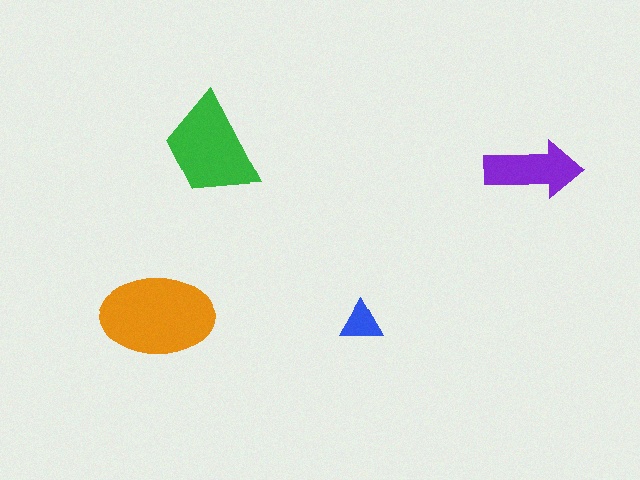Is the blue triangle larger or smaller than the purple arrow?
Smaller.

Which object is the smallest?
The blue triangle.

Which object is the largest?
The orange ellipse.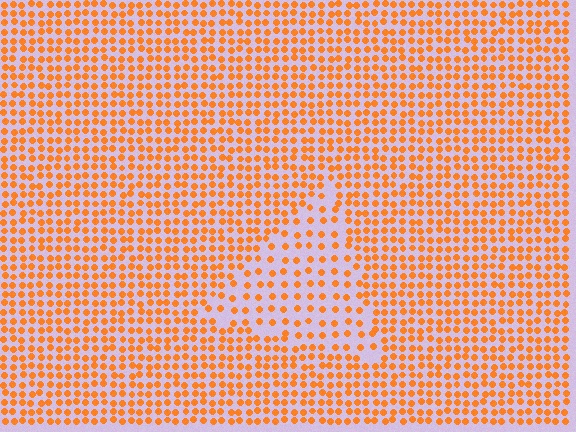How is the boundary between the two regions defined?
The boundary is defined by a change in element density (approximately 2.0x ratio). All elements are the same color, size, and shape.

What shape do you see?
I see a triangle.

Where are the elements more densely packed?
The elements are more densely packed outside the triangle boundary.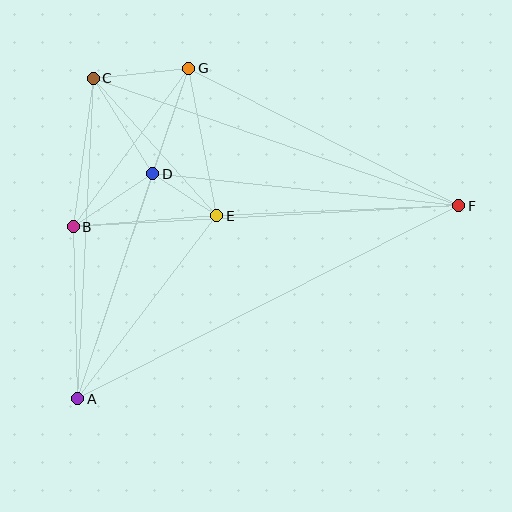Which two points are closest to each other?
Points D and E are closest to each other.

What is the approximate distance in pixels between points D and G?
The distance between D and G is approximately 111 pixels.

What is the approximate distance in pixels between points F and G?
The distance between F and G is approximately 303 pixels.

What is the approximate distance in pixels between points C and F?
The distance between C and F is approximately 387 pixels.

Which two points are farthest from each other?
Points A and F are farthest from each other.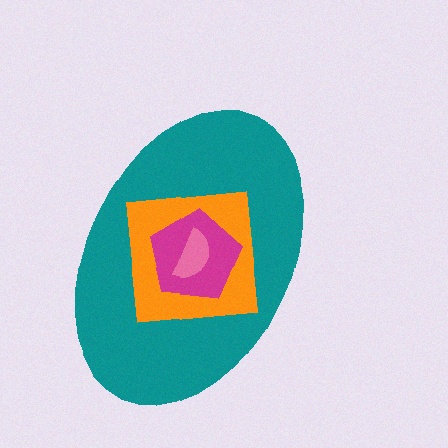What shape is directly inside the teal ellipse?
The orange square.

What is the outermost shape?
The teal ellipse.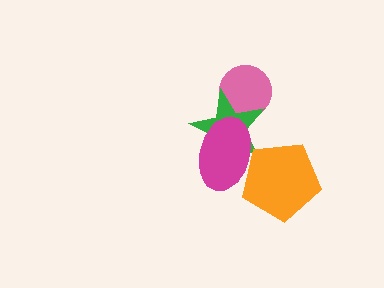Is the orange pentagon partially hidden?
No, no other shape covers it.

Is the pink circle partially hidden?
Yes, it is partially covered by another shape.